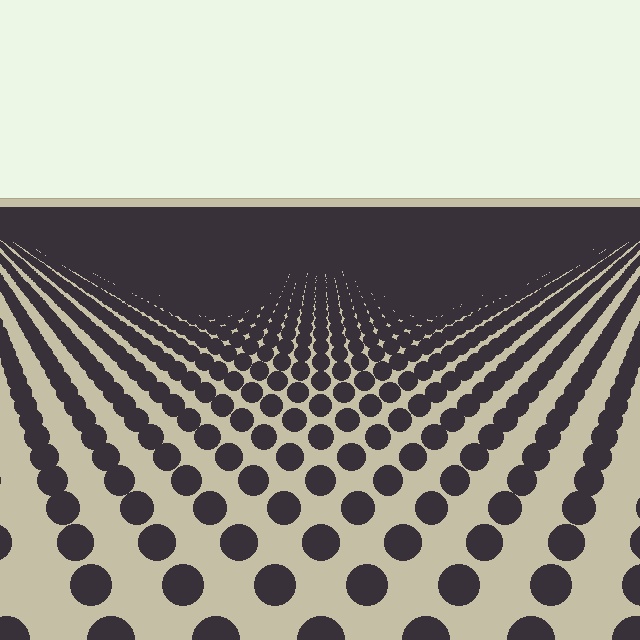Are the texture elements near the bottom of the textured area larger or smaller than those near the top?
Larger. Near the bottom, elements are closer to the viewer and appear at a bigger on-screen size.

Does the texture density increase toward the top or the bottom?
Density increases toward the top.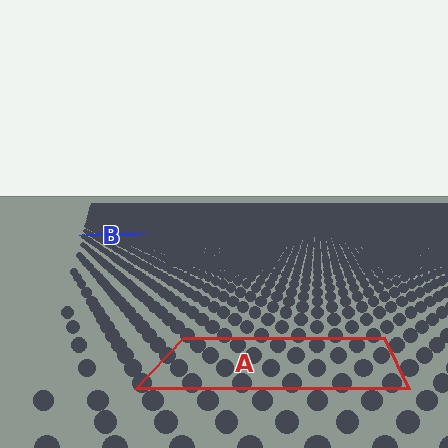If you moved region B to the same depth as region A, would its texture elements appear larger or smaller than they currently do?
They would appear larger. At a closer depth, the same texture elements are projected at a bigger on-screen size.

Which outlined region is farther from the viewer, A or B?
Region B is farther from the viewer — the texture elements inside it appear smaller and more densely packed.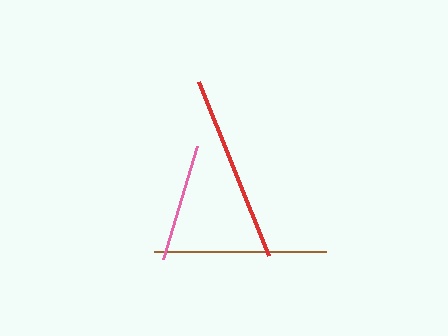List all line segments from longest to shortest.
From longest to shortest: red, brown, pink.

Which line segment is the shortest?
The pink line is the shortest at approximately 118 pixels.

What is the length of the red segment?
The red segment is approximately 188 pixels long.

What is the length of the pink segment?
The pink segment is approximately 118 pixels long.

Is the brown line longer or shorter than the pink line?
The brown line is longer than the pink line.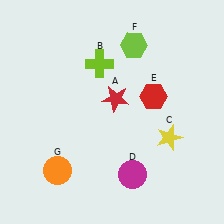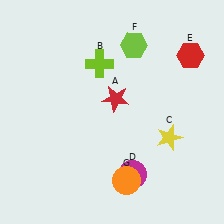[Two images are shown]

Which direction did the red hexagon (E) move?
The red hexagon (E) moved up.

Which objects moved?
The objects that moved are: the red hexagon (E), the orange circle (G).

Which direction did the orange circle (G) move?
The orange circle (G) moved right.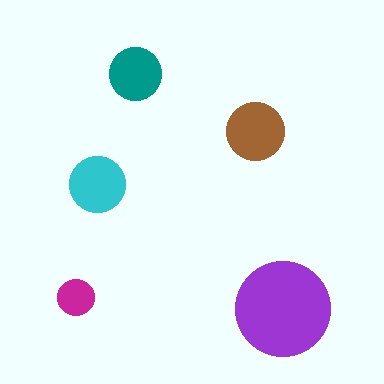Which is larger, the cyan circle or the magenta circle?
The cyan one.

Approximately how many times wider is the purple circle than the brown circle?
About 1.5 times wider.